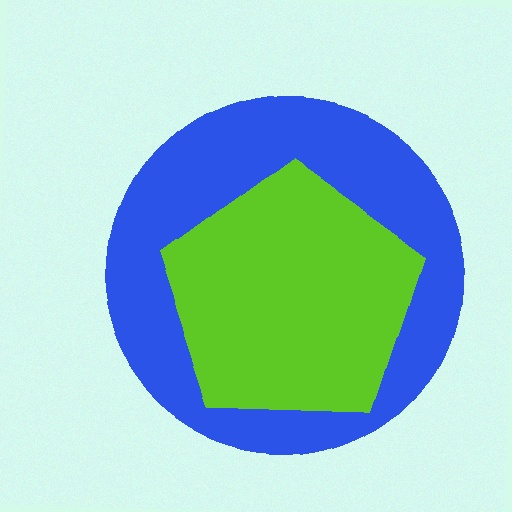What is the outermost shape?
The blue circle.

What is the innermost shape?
The lime pentagon.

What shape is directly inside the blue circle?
The lime pentagon.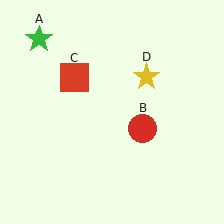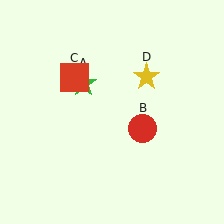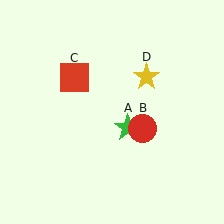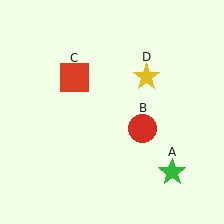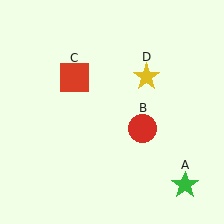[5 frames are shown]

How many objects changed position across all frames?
1 object changed position: green star (object A).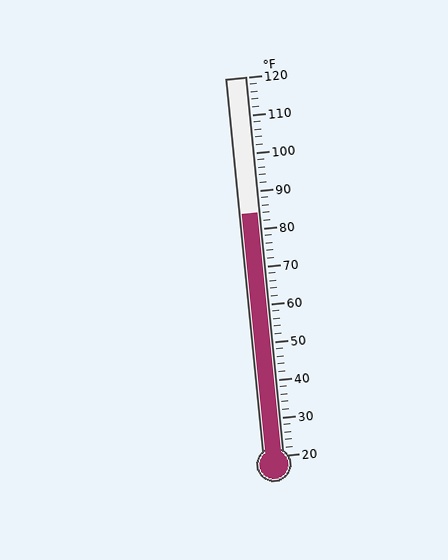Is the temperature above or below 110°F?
The temperature is below 110°F.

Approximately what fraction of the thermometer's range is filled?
The thermometer is filled to approximately 65% of its range.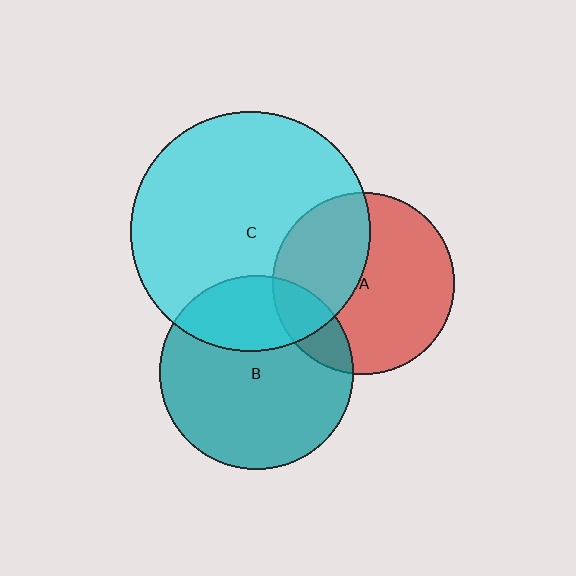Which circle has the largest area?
Circle C (cyan).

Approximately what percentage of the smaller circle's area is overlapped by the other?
Approximately 15%.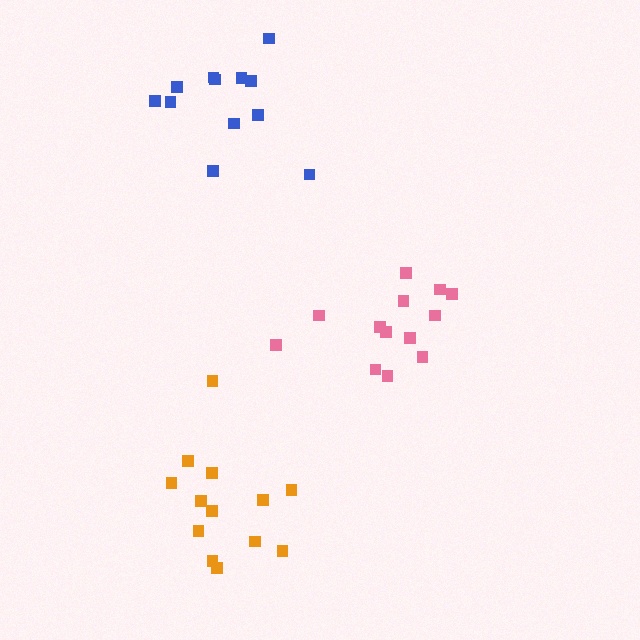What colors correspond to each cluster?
The clusters are colored: pink, blue, orange.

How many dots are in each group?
Group 1: 13 dots, Group 2: 13 dots, Group 3: 13 dots (39 total).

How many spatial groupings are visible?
There are 3 spatial groupings.